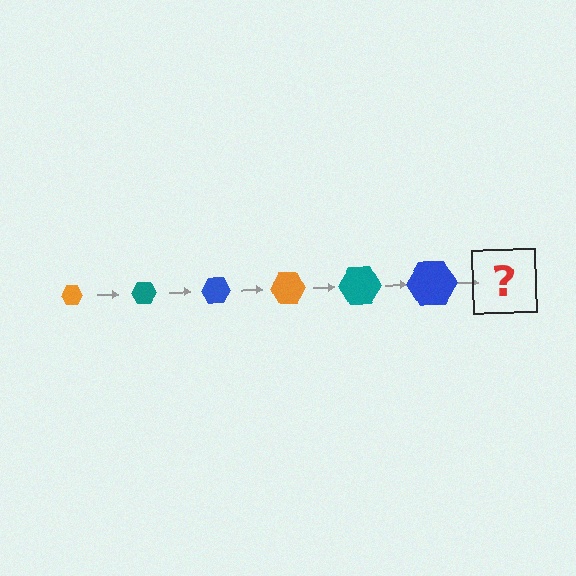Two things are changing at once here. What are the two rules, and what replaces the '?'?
The two rules are that the hexagon grows larger each step and the color cycles through orange, teal, and blue. The '?' should be an orange hexagon, larger than the previous one.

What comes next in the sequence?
The next element should be an orange hexagon, larger than the previous one.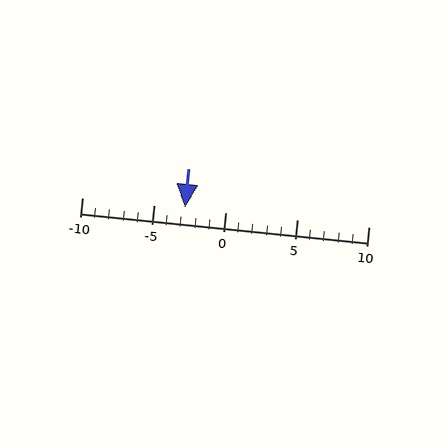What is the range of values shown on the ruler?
The ruler shows values from -10 to 10.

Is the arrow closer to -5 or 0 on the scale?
The arrow is closer to -5.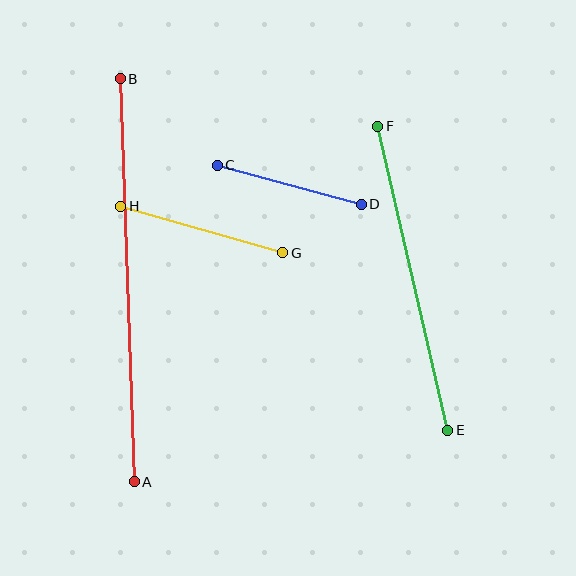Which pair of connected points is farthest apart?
Points A and B are farthest apart.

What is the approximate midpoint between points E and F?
The midpoint is at approximately (413, 278) pixels.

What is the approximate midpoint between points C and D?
The midpoint is at approximately (289, 185) pixels.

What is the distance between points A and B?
The distance is approximately 403 pixels.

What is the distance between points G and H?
The distance is approximately 168 pixels.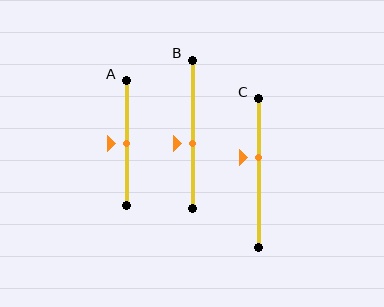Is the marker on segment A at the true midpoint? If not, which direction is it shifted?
Yes, the marker on segment A is at the true midpoint.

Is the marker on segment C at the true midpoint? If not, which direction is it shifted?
No, the marker on segment C is shifted upward by about 10% of the segment length.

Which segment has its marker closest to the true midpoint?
Segment A has its marker closest to the true midpoint.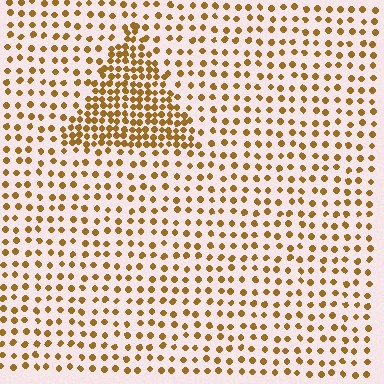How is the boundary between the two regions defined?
The boundary is defined by a change in element density (approximately 2.3x ratio). All elements are the same color, size, and shape.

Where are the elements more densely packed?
The elements are more densely packed inside the triangle boundary.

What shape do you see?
I see a triangle.